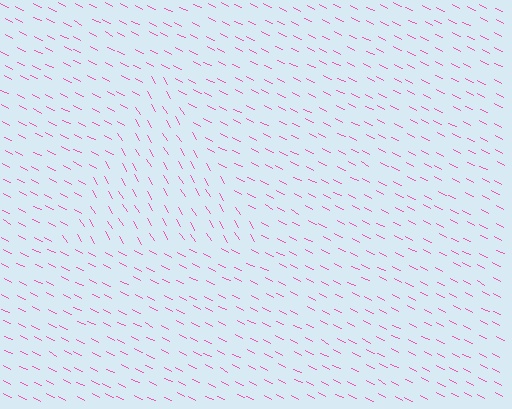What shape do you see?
I see a triangle.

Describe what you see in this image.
The image is filled with small pink line segments. A triangle region in the image has lines oriented differently from the surrounding lines, creating a visible texture boundary.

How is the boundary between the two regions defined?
The boundary is defined purely by a change in line orientation (approximately 32 degrees difference). All lines are the same color and thickness.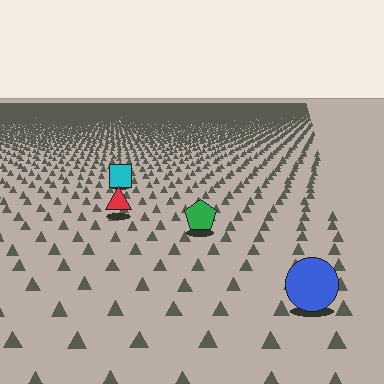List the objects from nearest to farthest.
From nearest to farthest: the blue circle, the green pentagon, the red triangle, the cyan square.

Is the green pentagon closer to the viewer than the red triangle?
Yes. The green pentagon is closer — you can tell from the texture gradient: the ground texture is coarser near it.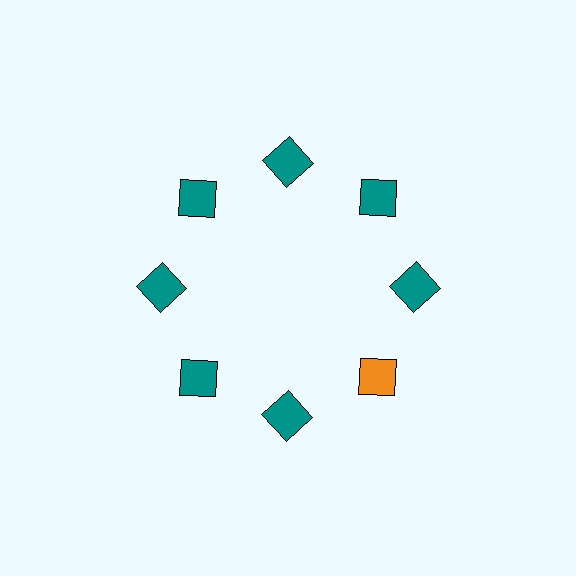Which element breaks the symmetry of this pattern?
The orange square at roughly the 4 o'clock position breaks the symmetry. All other shapes are teal squares.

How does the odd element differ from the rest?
It has a different color: orange instead of teal.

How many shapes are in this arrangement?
There are 8 shapes arranged in a ring pattern.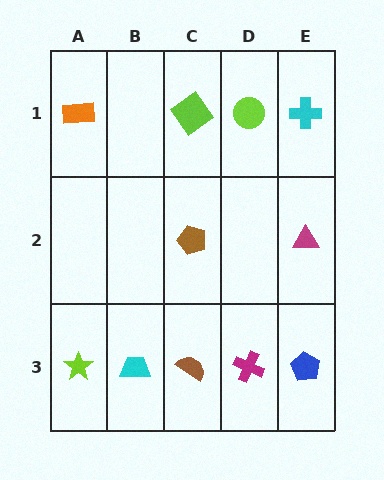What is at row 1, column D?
A lime circle.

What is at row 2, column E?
A magenta triangle.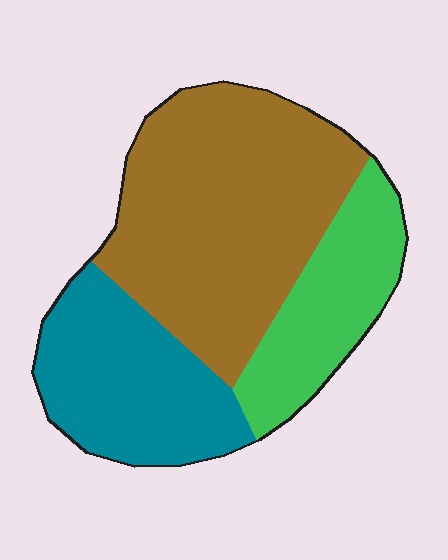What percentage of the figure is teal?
Teal covers about 30% of the figure.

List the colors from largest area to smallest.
From largest to smallest: brown, teal, green.